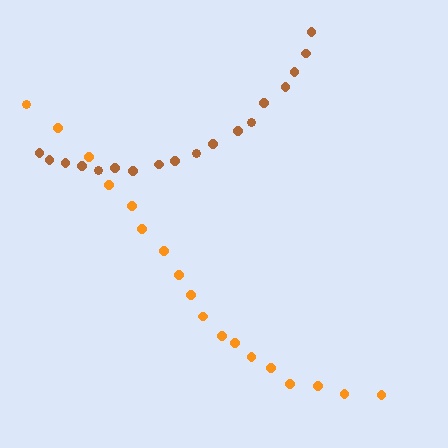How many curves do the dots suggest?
There are 2 distinct paths.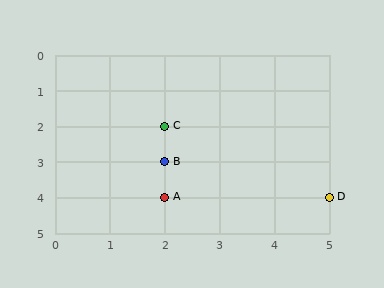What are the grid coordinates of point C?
Point C is at grid coordinates (2, 2).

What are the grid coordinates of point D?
Point D is at grid coordinates (5, 4).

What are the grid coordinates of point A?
Point A is at grid coordinates (2, 4).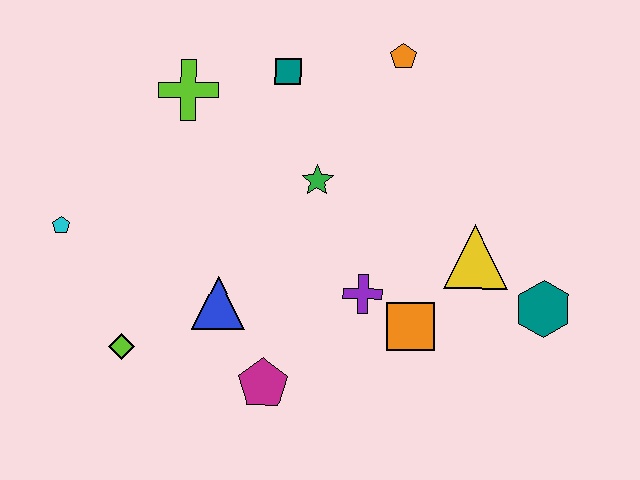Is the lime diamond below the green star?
Yes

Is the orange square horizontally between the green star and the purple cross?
No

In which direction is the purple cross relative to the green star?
The purple cross is below the green star.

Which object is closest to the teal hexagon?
The yellow triangle is closest to the teal hexagon.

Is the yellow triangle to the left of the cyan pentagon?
No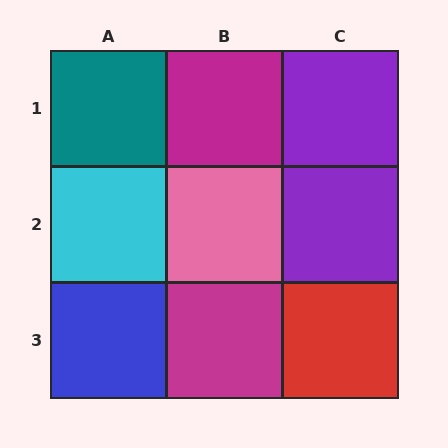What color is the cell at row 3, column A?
Blue.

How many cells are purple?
2 cells are purple.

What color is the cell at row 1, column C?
Purple.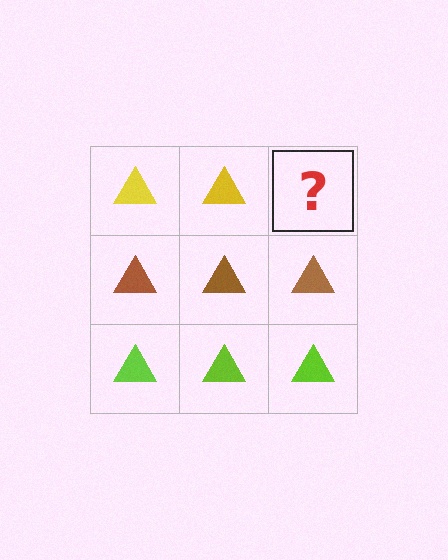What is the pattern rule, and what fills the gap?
The rule is that each row has a consistent color. The gap should be filled with a yellow triangle.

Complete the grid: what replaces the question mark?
The question mark should be replaced with a yellow triangle.